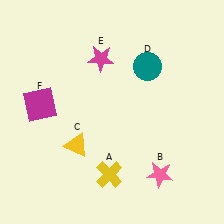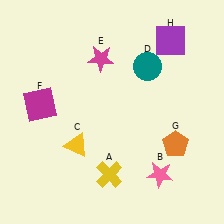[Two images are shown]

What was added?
An orange pentagon (G), a purple square (H) were added in Image 2.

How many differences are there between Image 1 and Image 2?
There are 2 differences between the two images.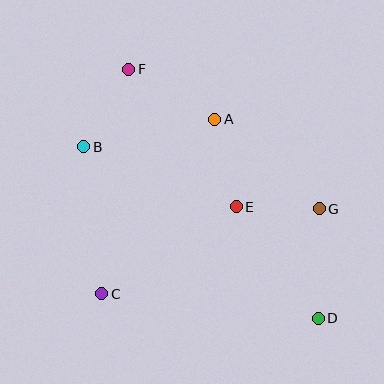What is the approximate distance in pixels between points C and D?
The distance between C and D is approximately 218 pixels.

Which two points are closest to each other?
Points E and G are closest to each other.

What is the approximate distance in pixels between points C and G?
The distance between C and G is approximately 233 pixels.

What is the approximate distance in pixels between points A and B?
The distance between A and B is approximately 134 pixels.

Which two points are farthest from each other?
Points D and F are farthest from each other.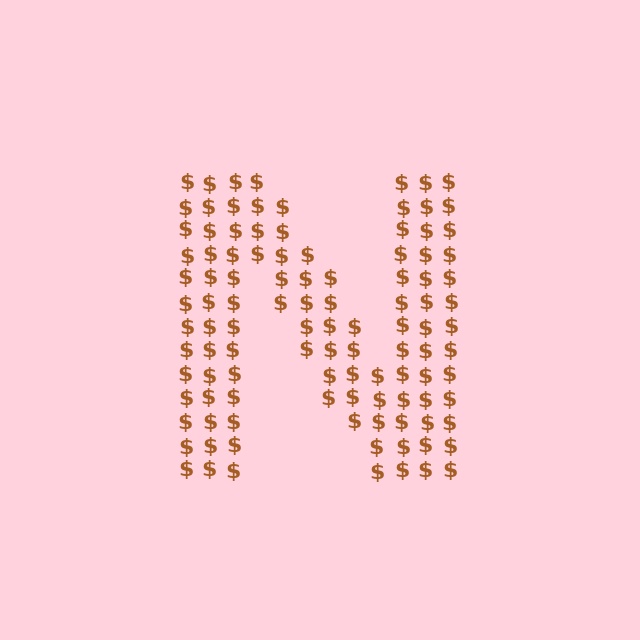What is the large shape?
The large shape is the letter N.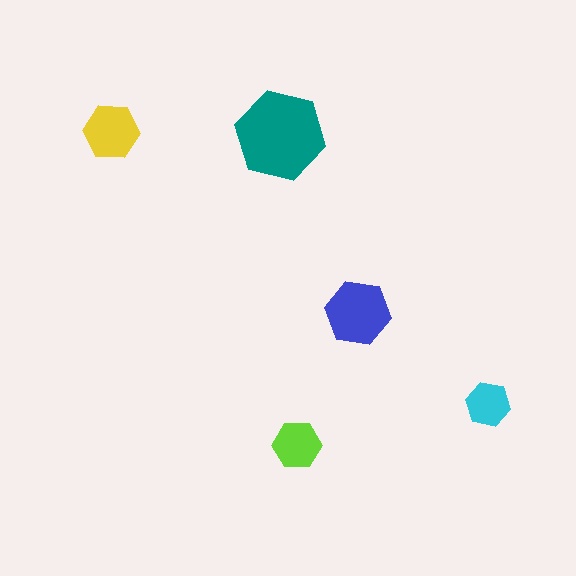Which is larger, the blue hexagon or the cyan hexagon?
The blue one.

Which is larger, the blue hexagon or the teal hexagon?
The teal one.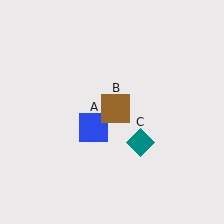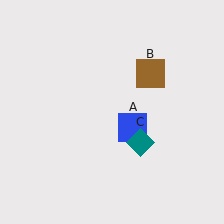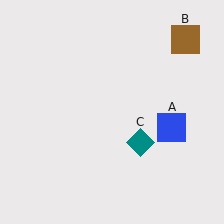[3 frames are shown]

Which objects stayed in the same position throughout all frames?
Teal diamond (object C) remained stationary.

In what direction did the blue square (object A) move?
The blue square (object A) moved right.